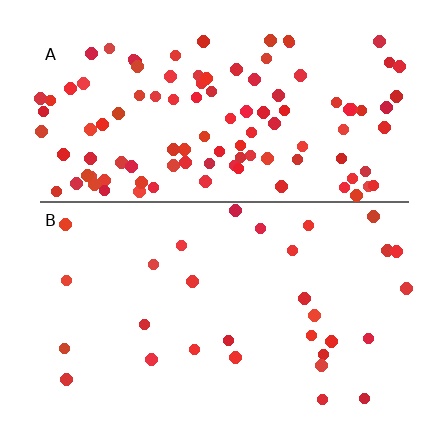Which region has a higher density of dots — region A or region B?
A (the top).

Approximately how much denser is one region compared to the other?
Approximately 4.0× — region A over region B.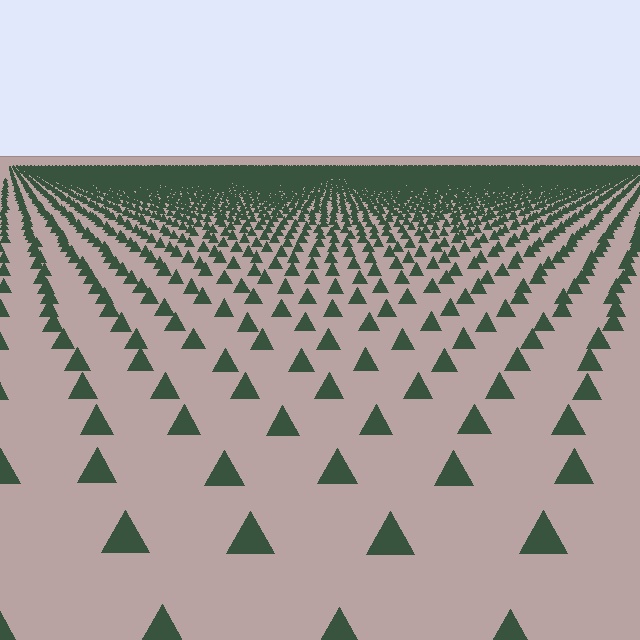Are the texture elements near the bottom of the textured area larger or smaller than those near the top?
Larger. Near the bottom, elements are closer to the viewer and appear at a bigger on-screen size.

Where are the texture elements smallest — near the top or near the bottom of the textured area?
Near the top.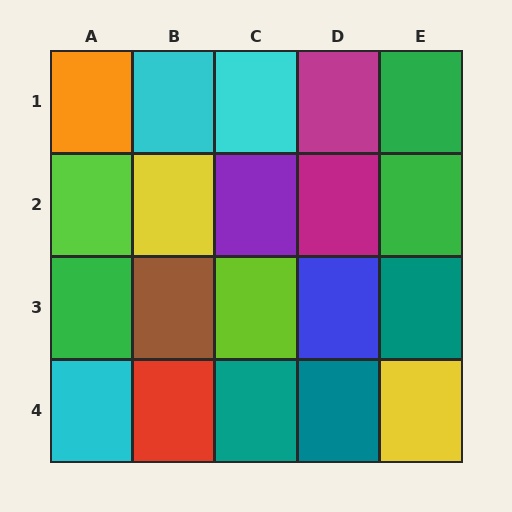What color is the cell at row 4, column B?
Red.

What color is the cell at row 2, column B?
Yellow.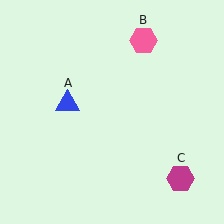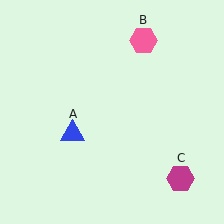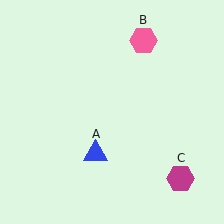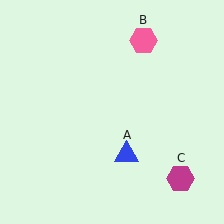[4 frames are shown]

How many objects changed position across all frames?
1 object changed position: blue triangle (object A).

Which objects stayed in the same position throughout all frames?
Pink hexagon (object B) and magenta hexagon (object C) remained stationary.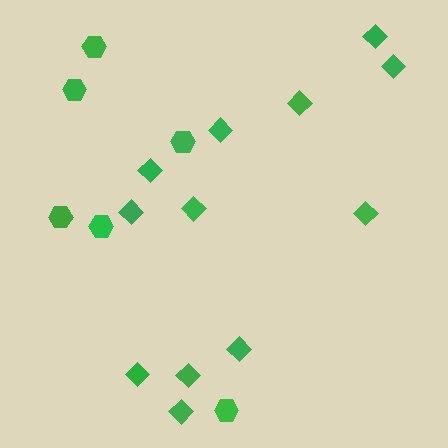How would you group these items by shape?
There are 2 groups: one group of diamonds (12) and one group of hexagons (6).